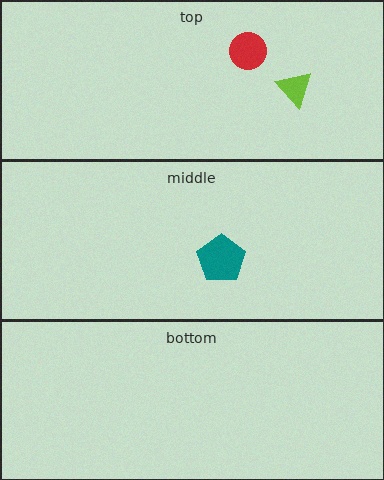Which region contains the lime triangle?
The top region.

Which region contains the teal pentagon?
The middle region.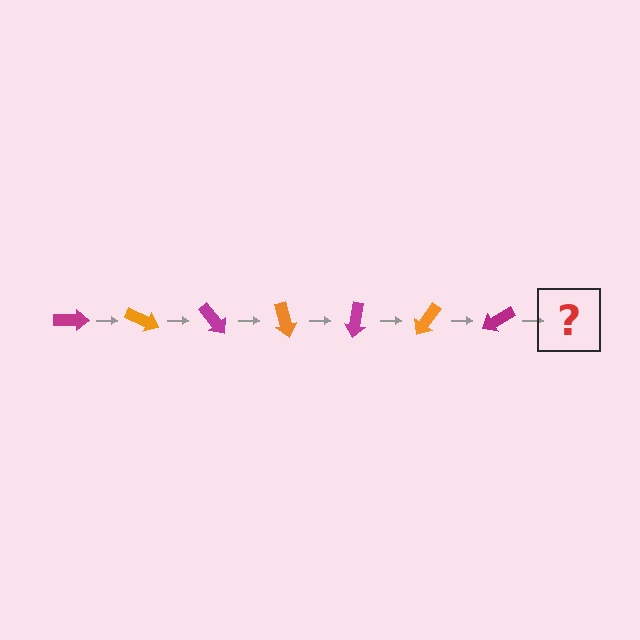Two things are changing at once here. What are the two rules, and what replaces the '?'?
The two rules are that it rotates 25 degrees each step and the color cycles through magenta and orange. The '?' should be an orange arrow, rotated 175 degrees from the start.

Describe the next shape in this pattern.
It should be an orange arrow, rotated 175 degrees from the start.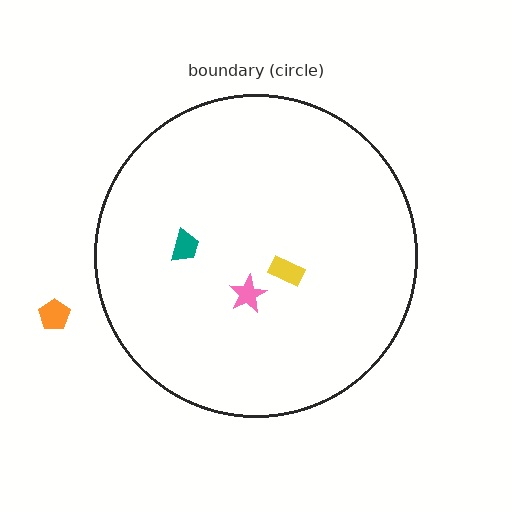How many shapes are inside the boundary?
3 inside, 1 outside.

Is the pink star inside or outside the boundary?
Inside.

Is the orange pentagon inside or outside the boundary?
Outside.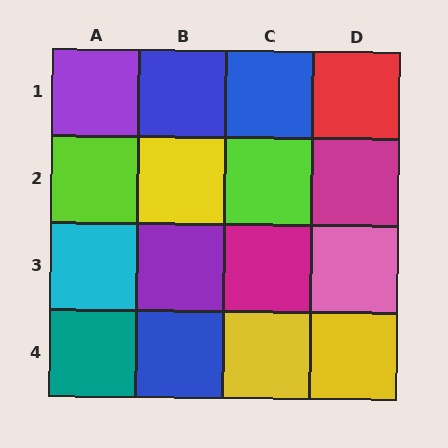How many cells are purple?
2 cells are purple.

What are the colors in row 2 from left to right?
Lime, yellow, lime, magenta.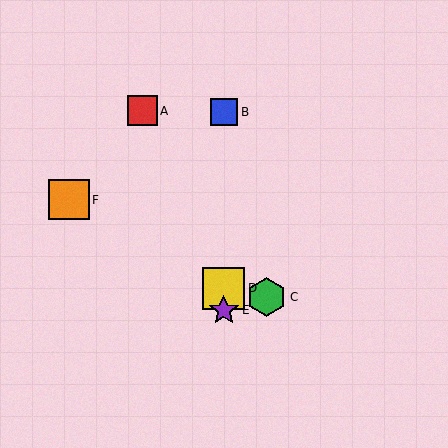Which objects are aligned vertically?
Objects B, D, E are aligned vertically.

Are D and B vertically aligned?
Yes, both are at x≈224.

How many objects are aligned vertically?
3 objects (B, D, E) are aligned vertically.